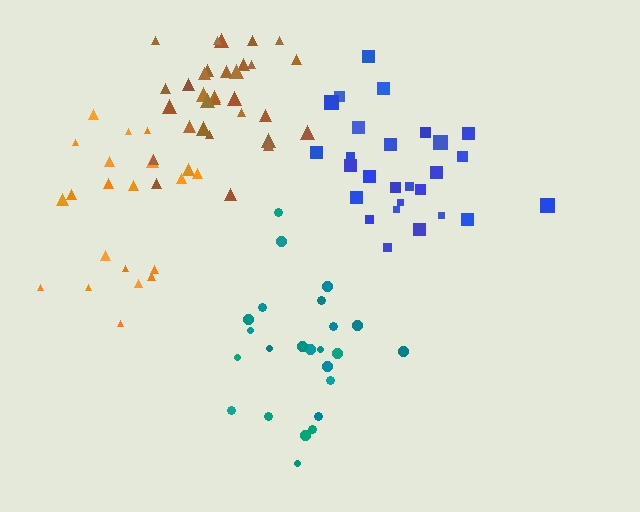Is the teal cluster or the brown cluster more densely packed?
Brown.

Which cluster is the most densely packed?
Brown.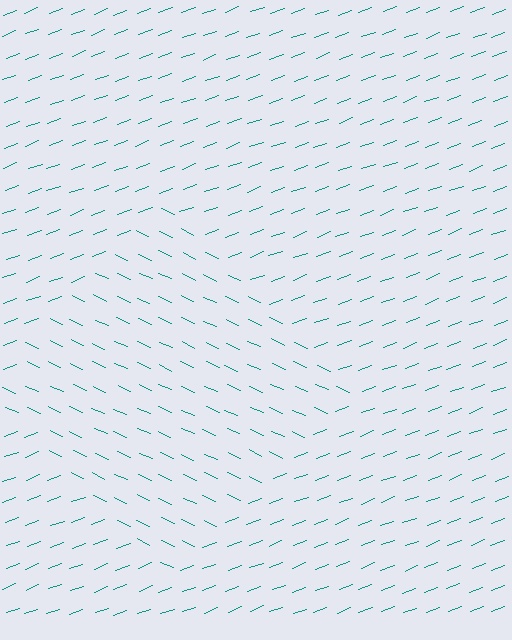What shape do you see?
I see a diamond.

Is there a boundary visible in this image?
Yes, there is a texture boundary formed by a change in line orientation.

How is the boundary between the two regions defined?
The boundary is defined purely by a change in line orientation (approximately 45 degrees difference). All lines are the same color and thickness.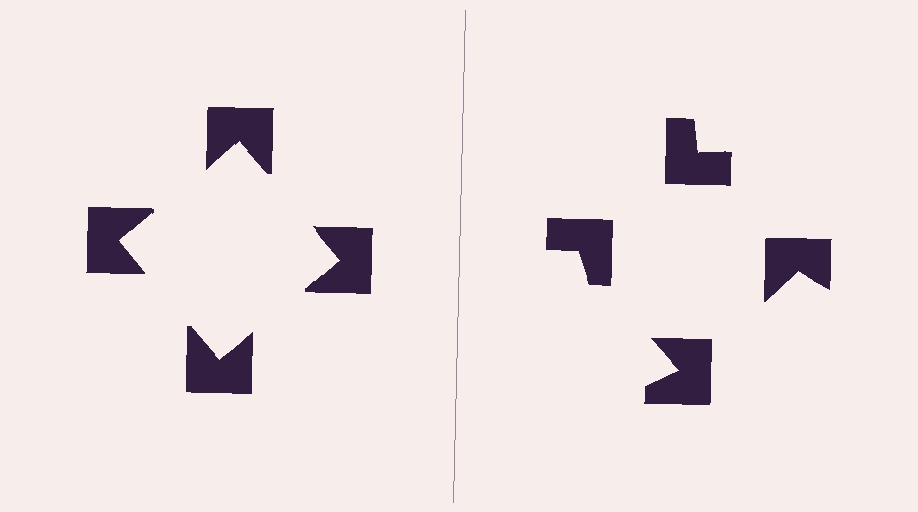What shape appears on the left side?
An illusory square.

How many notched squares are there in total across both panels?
8 — 4 on each side.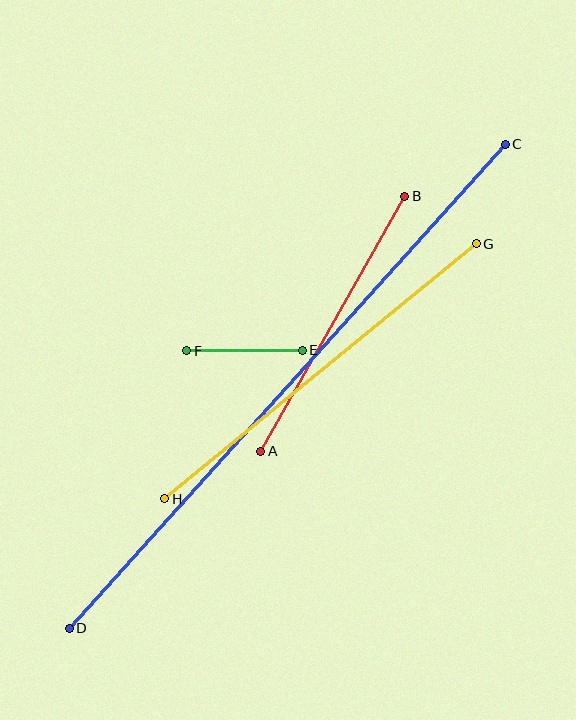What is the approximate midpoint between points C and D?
The midpoint is at approximately (287, 386) pixels.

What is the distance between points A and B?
The distance is approximately 293 pixels.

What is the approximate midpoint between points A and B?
The midpoint is at approximately (333, 324) pixels.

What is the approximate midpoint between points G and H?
The midpoint is at approximately (320, 371) pixels.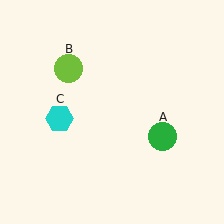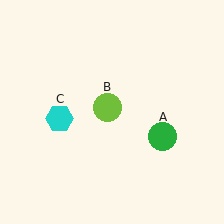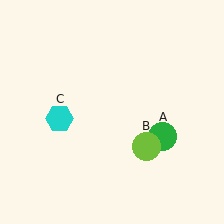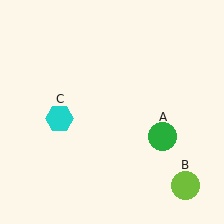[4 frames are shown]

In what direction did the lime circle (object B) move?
The lime circle (object B) moved down and to the right.